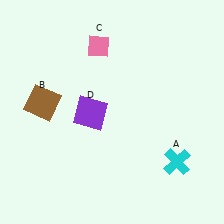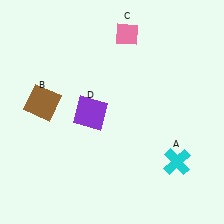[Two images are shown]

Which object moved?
The pink diamond (C) moved right.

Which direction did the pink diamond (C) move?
The pink diamond (C) moved right.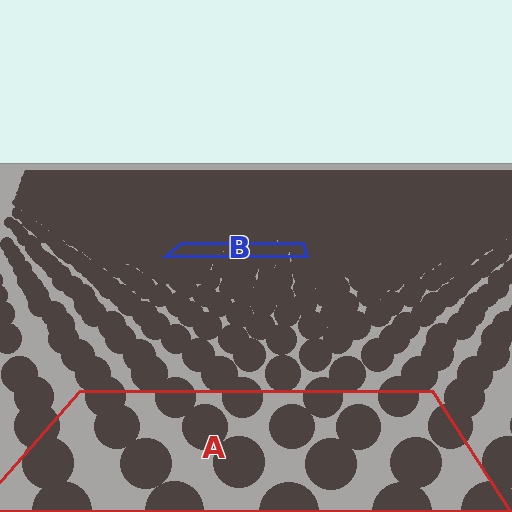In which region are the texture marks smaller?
The texture marks are smaller in region B, because it is farther away.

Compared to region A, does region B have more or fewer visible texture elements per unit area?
Region B has more texture elements per unit area — they are packed more densely because it is farther away.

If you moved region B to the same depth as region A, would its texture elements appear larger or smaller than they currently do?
They would appear larger. At a closer depth, the same texture elements are projected at a bigger on-screen size.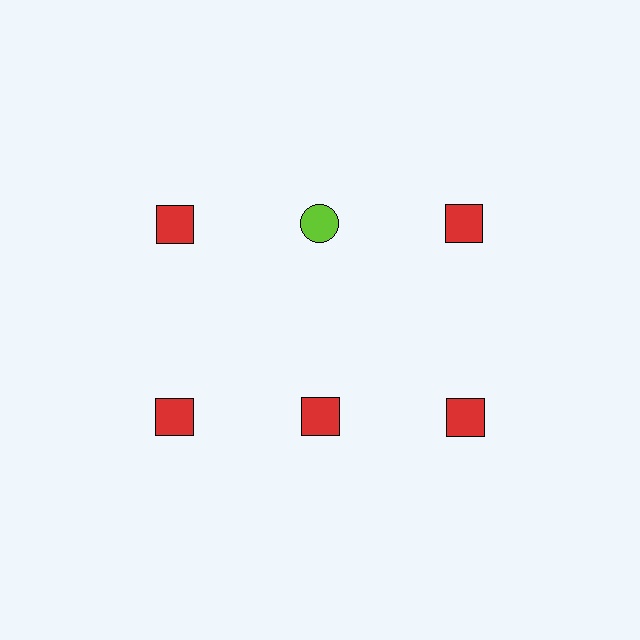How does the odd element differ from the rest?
It differs in both color (lime instead of red) and shape (circle instead of square).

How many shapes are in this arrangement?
There are 6 shapes arranged in a grid pattern.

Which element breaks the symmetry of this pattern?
The lime circle in the top row, second from left column breaks the symmetry. All other shapes are red squares.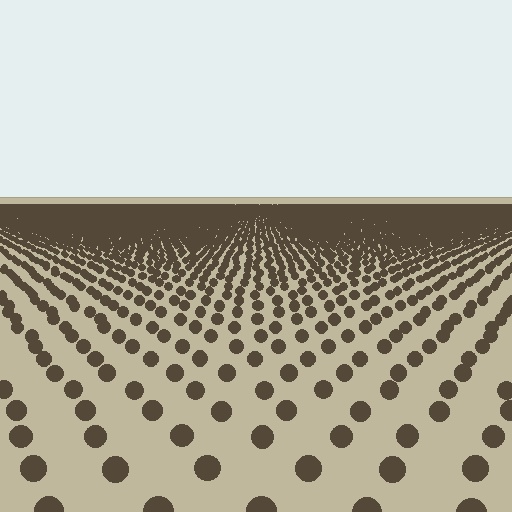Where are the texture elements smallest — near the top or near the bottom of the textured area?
Near the top.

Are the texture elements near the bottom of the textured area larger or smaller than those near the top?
Larger. Near the bottom, elements are closer to the viewer and appear at a bigger on-screen size.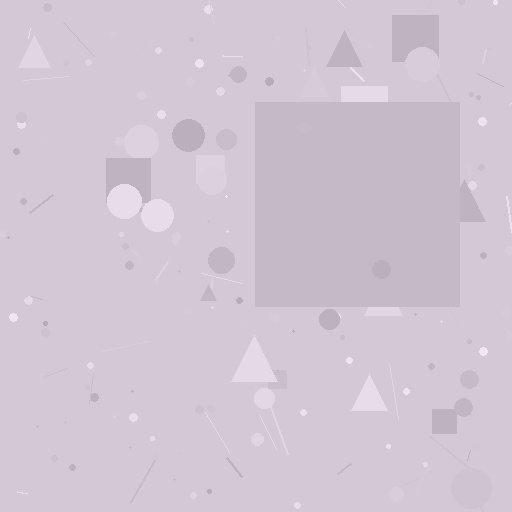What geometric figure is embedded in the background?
A square is embedded in the background.